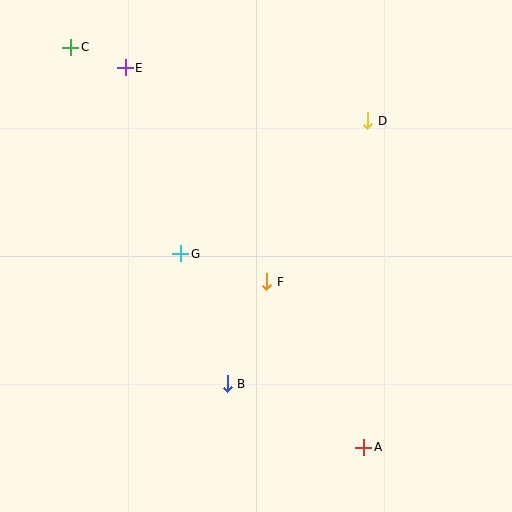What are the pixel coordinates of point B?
Point B is at (227, 384).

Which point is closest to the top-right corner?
Point D is closest to the top-right corner.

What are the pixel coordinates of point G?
Point G is at (181, 254).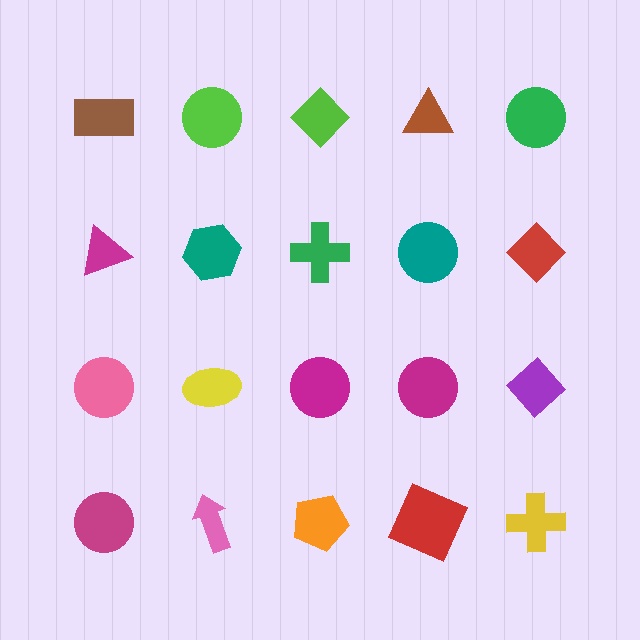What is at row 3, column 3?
A magenta circle.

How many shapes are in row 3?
5 shapes.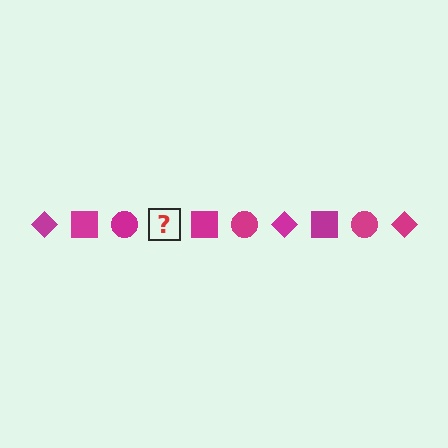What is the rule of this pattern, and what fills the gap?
The rule is that the pattern cycles through diamond, square, circle shapes in magenta. The gap should be filled with a magenta diamond.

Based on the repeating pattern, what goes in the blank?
The blank should be a magenta diamond.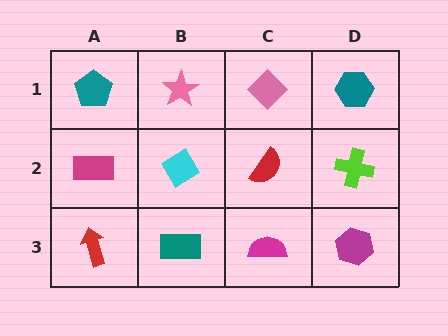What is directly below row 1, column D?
A lime cross.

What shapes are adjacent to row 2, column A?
A teal pentagon (row 1, column A), a red arrow (row 3, column A), a cyan diamond (row 2, column B).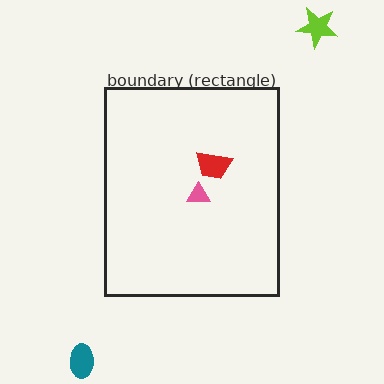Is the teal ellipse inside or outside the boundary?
Outside.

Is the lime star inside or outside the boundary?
Outside.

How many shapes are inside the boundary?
2 inside, 2 outside.